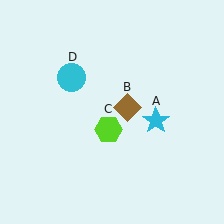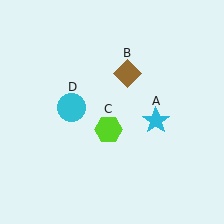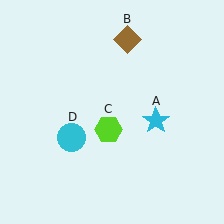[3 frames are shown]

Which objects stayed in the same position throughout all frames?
Cyan star (object A) and lime hexagon (object C) remained stationary.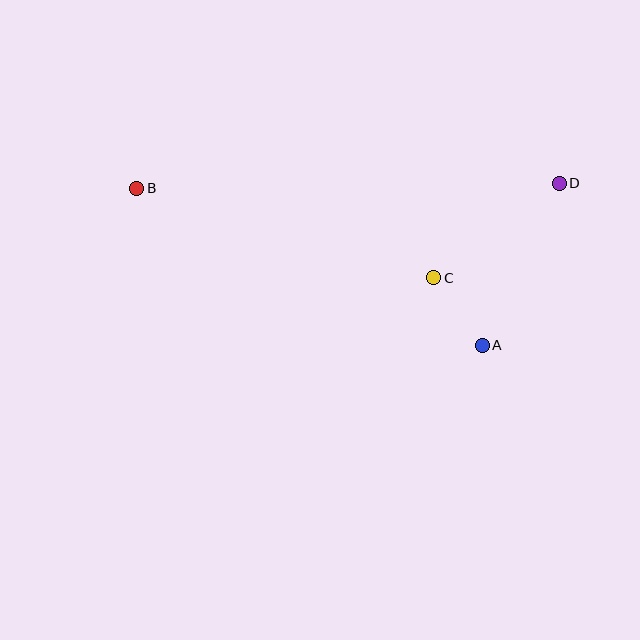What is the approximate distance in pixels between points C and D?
The distance between C and D is approximately 157 pixels.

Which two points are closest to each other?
Points A and C are closest to each other.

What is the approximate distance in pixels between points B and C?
The distance between B and C is approximately 310 pixels.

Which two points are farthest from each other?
Points B and D are farthest from each other.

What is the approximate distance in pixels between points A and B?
The distance between A and B is approximately 379 pixels.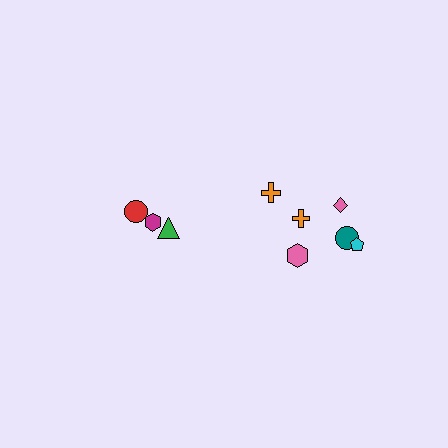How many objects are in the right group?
There are 6 objects.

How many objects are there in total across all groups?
There are 9 objects.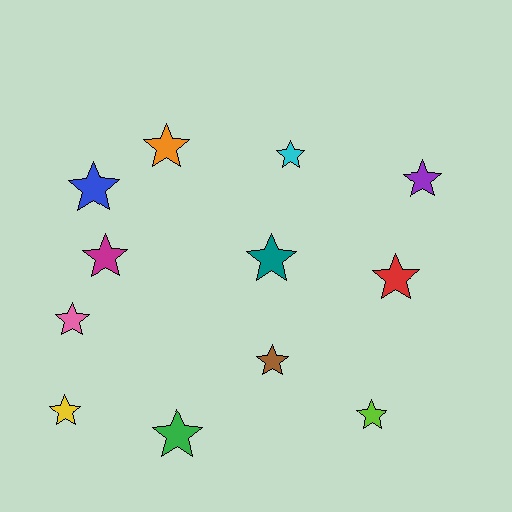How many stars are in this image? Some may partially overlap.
There are 12 stars.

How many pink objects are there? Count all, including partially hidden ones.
There is 1 pink object.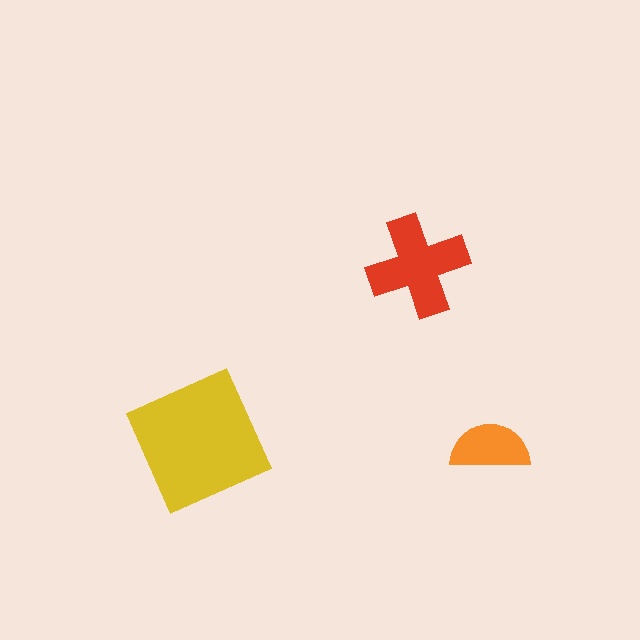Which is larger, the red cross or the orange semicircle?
The red cross.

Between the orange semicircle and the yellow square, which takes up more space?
The yellow square.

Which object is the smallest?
The orange semicircle.